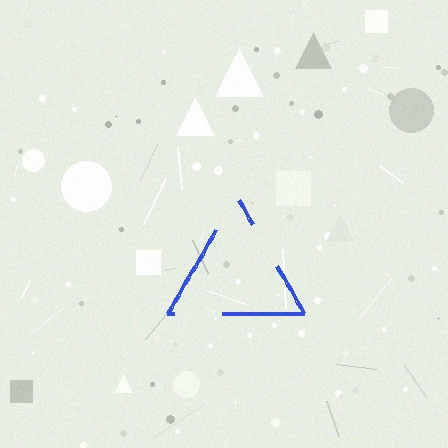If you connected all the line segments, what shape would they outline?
They would outline a triangle.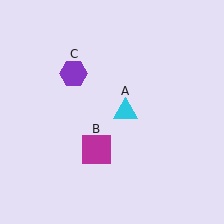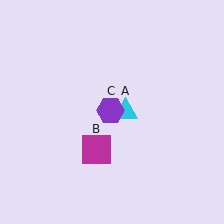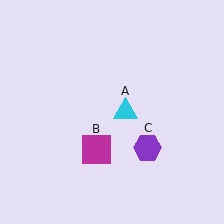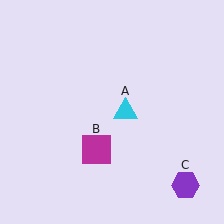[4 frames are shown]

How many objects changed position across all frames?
1 object changed position: purple hexagon (object C).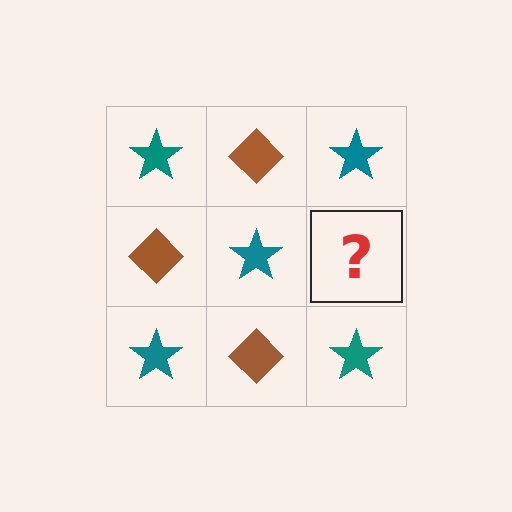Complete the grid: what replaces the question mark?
The question mark should be replaced with a brown diamond.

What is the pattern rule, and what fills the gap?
The rule is that it alternates teal star and brown diamond in a checkerboard pattern. The gap should be filled with a brown diamond.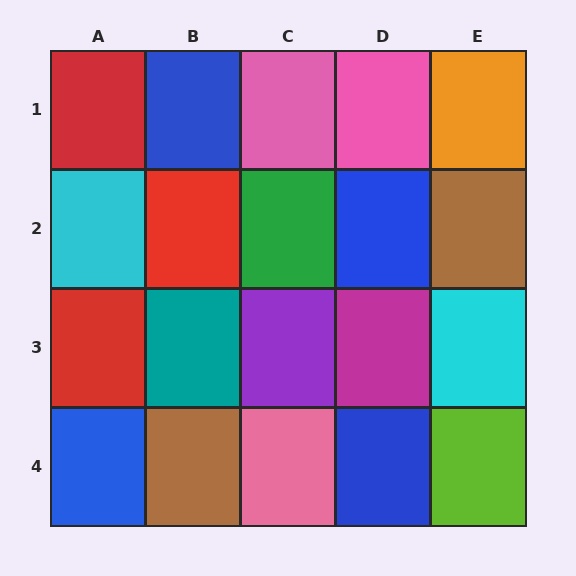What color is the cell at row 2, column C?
Green.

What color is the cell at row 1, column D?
Pink.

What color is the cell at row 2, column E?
Brown.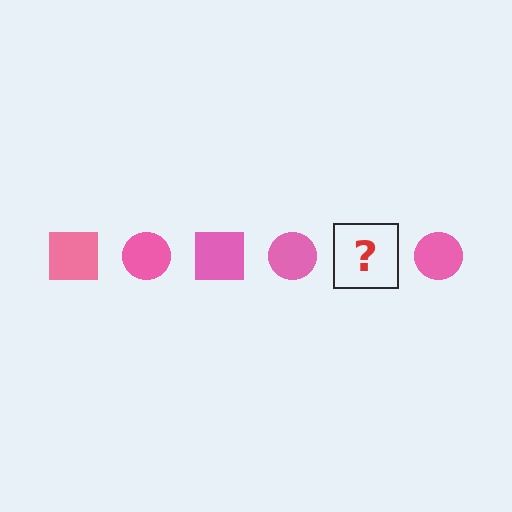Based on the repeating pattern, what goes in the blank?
The blank should be a pink square.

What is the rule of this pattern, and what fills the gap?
The rule is that the pattern cycles through square, circle shapes in pink. The gap should be filled with a pink square.